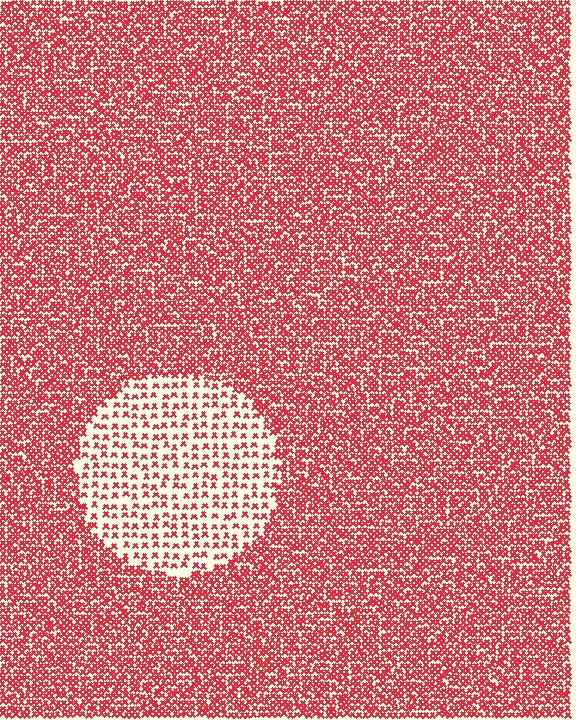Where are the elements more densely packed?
The elements are more densely packed outside the circle boundary.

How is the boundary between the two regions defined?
The boundary is defined by a change in element density (approximately 2.7x ratio). All elements are the same color, size, and shape.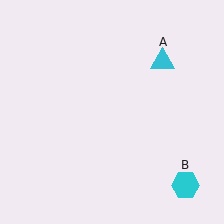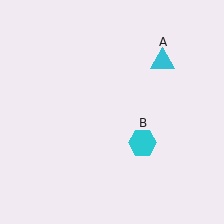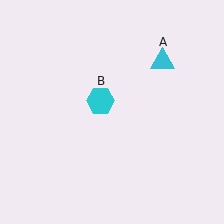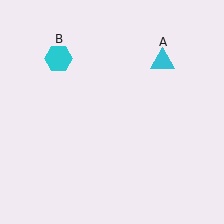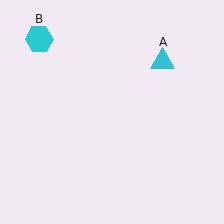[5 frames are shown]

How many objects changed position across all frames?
1 object changed position: cyan hexagon (object B).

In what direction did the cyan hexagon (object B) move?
The cyan hexagon (object B) moved up and to the left.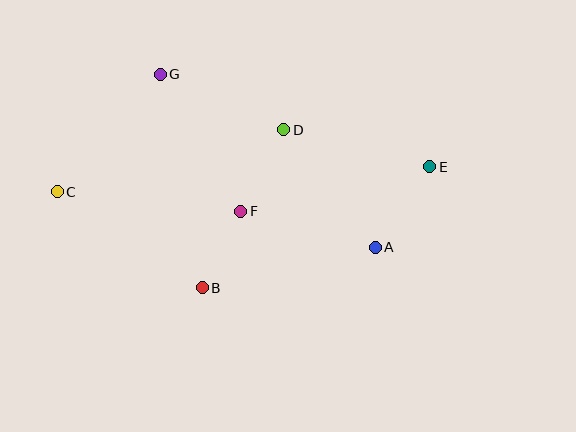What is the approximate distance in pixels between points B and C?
The distance between B and C is approximately 174 pixels.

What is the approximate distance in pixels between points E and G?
The distance between E and G is approximately 285 pixels.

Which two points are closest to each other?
Points B and F are closest to each other.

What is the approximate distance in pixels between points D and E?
The distance between D and E is approximately 150 pixels.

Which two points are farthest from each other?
Points C and E are farthest from each other.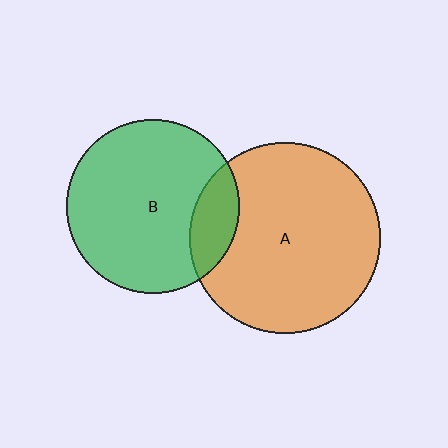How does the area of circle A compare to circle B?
Approximately 1.2 times.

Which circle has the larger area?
Circle A (orange).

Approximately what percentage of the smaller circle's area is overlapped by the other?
Approximately 15%.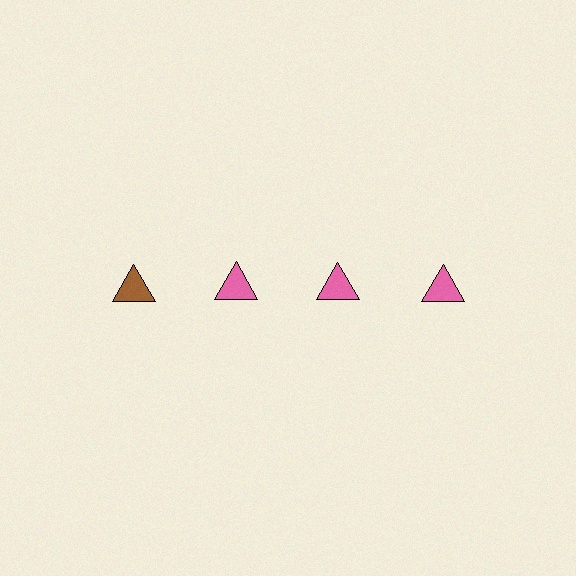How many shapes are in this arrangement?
There are 4 shapes arranged in a grid pattern.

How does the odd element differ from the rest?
It has a different color: brown instead of pink.